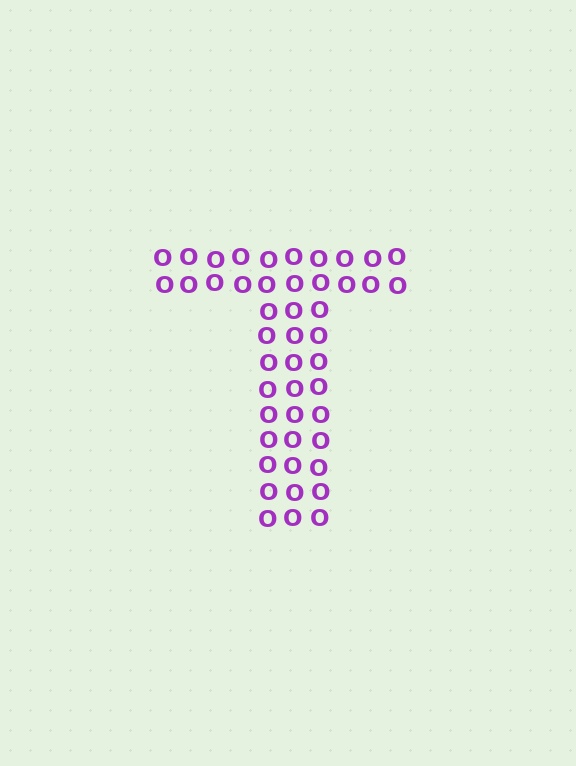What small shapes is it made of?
It is made of small letter O's.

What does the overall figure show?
The overall figure shows the letter T.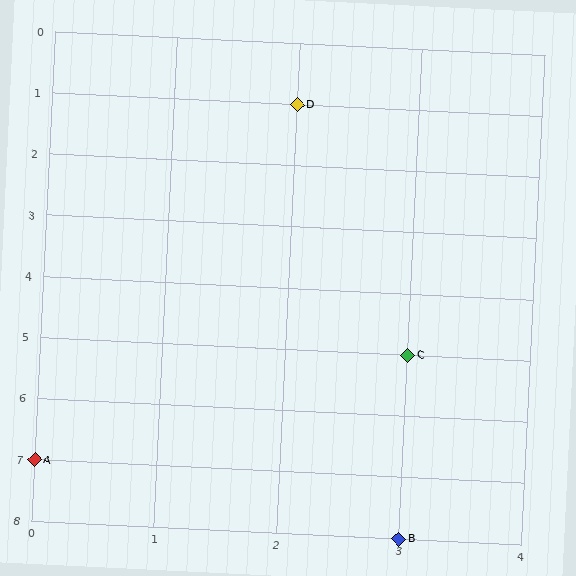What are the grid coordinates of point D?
Point D is at grid coordinates (2, 1).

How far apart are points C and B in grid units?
Points C and B are 3 rows apart.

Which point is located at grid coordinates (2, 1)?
Point D is at (2, 1).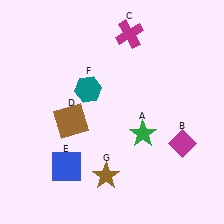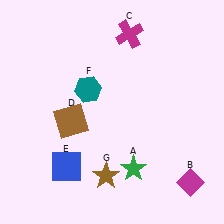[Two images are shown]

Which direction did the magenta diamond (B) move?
The magenta diamond (B) moved down.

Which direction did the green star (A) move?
The green star (A) moved down.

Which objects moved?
The objects that moved are: the green star (A), the magenta diamond (B).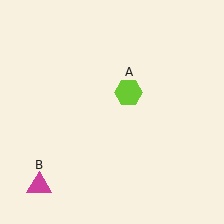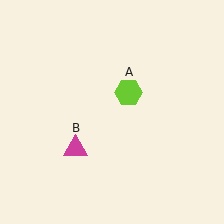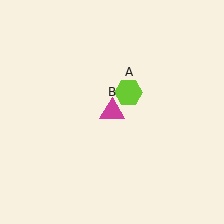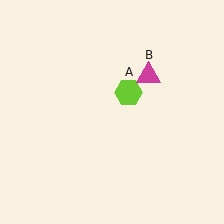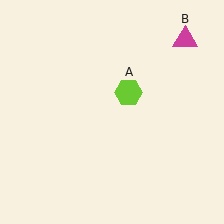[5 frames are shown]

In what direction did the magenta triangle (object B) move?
The magenta triangle (object B) moved up and to the right.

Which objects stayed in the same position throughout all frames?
Lime hexagon (object A) remained stationary.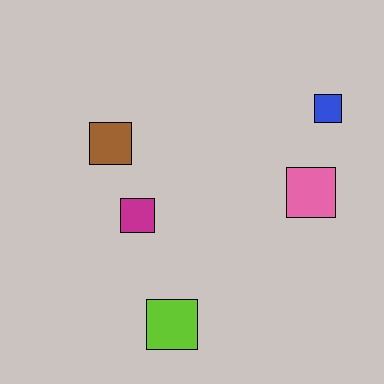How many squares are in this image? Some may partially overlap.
There are 5 squares.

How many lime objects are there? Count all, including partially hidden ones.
There is 1 lime object.